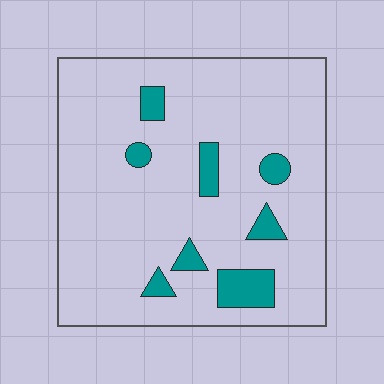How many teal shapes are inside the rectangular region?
8.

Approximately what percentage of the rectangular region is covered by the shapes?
Approximately 10%.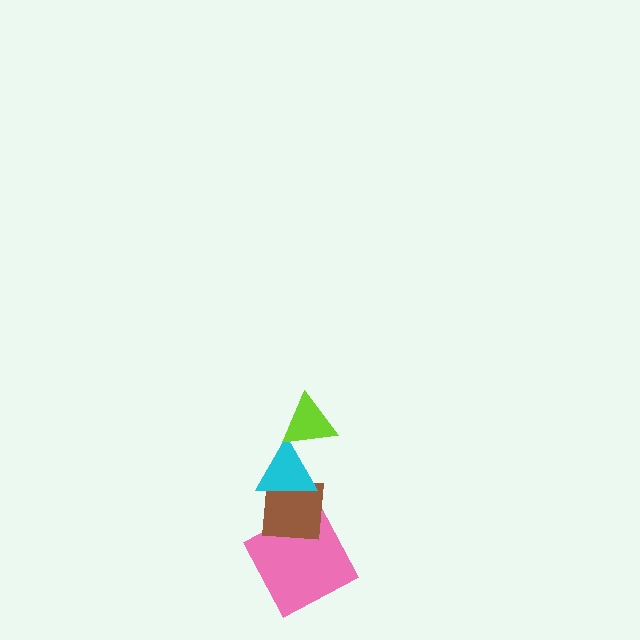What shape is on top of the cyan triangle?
The lime triangle is on top of the cyan triangle.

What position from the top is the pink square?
The pink square is 4th from the top.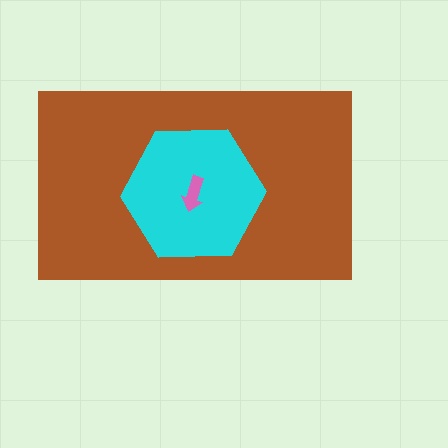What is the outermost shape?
The brown rectangle.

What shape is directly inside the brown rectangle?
The cyan hexagon.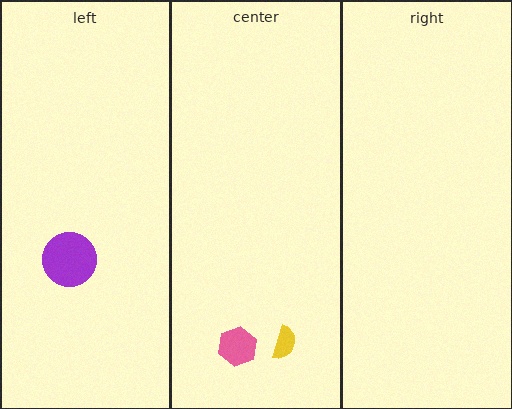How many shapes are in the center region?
2.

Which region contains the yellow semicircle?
The center region.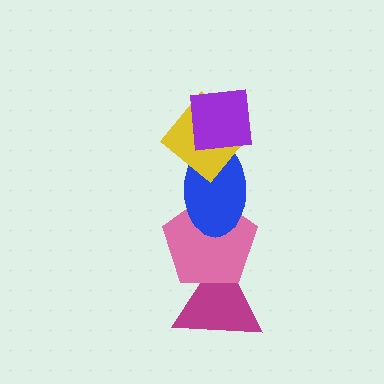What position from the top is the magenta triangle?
The magenta triangle is 5th from the top.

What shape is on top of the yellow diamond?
The purple square is on top of the yellow diamond.